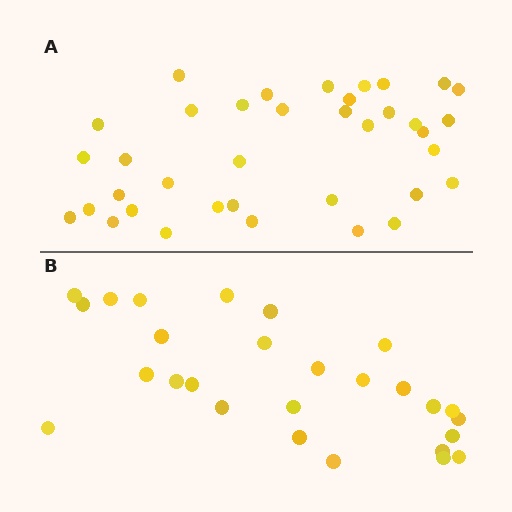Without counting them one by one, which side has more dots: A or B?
Region A (the top region) has more dots.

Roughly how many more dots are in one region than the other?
Region A has roughly 10 or so more dots than region B.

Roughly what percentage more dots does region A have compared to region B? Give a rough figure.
About 35% more.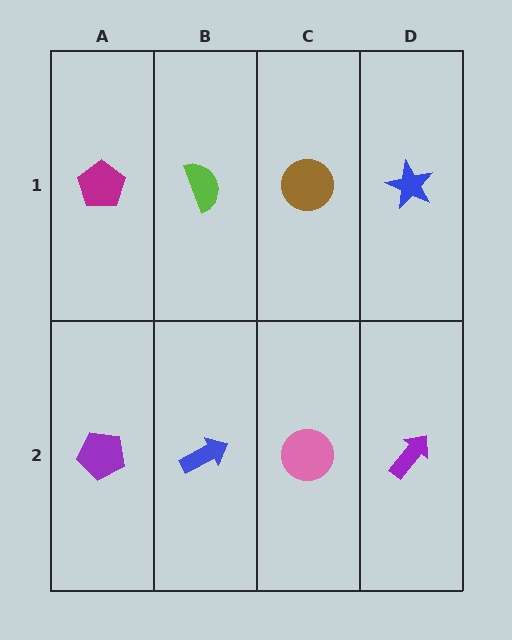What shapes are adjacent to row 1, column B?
A blue arrow (row 2, column B), a magenta pentagon (row 1, column A), a brown circle (row 1, column C).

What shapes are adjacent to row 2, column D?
A blue star (row 1, column D), a pink circle (row 2, column C).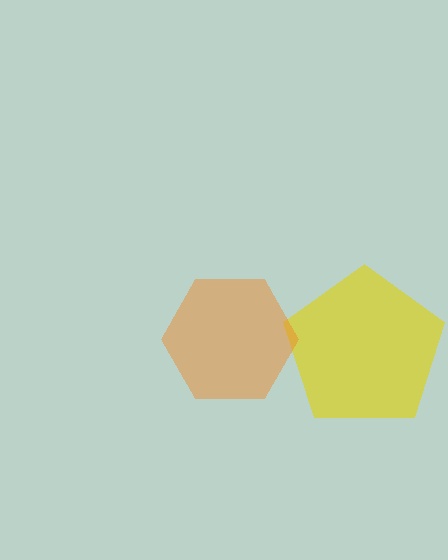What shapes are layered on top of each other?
The layered shapes are: a yellow pentagon, an orange hexagon.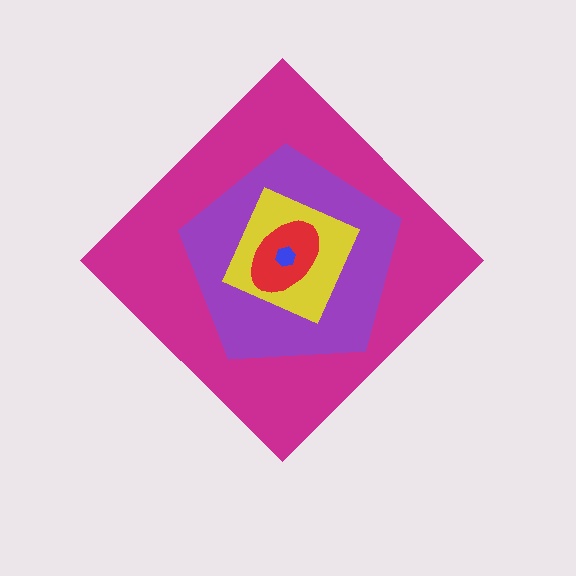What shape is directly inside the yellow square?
The red ellipse.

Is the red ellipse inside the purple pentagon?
Yes.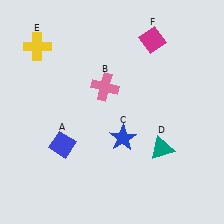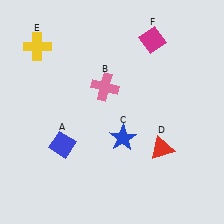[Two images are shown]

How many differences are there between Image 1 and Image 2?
There is 1 difference between the two images.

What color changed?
The triangle (D) changed from teal in Image 1 to red in Image 2.